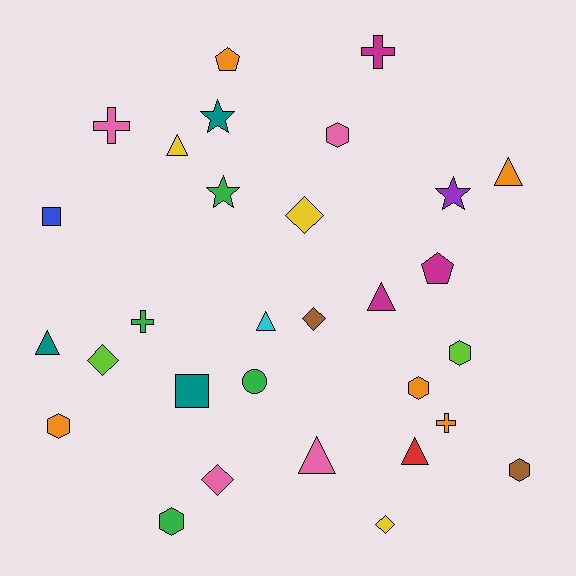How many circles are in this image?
There is 1 circle.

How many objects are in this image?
There are 30 objects.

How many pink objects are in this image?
There are 4 pink objects.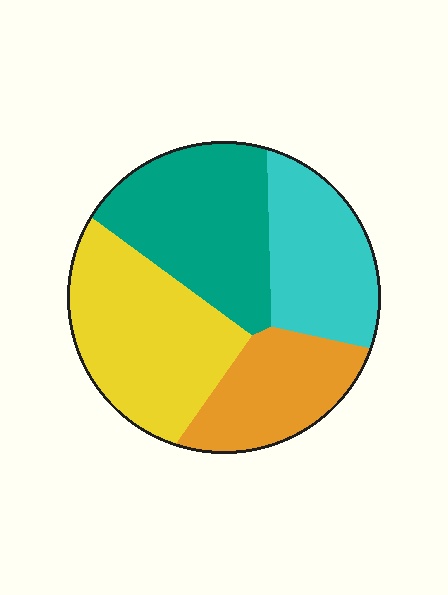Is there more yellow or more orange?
Yellow.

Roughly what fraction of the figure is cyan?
Cyan takes up about one fifth (1/5) of the figure.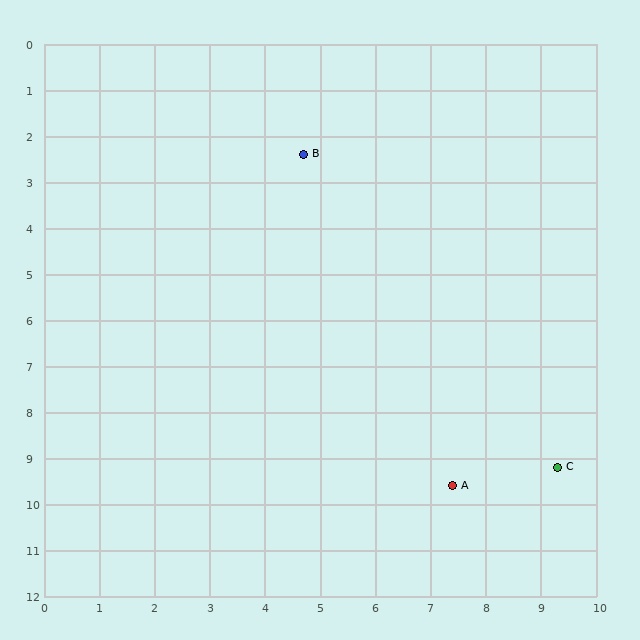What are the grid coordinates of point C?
Point C is at approximately (9.3, 9.2).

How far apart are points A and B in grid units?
Points A and B are about 7.7 grid units apart.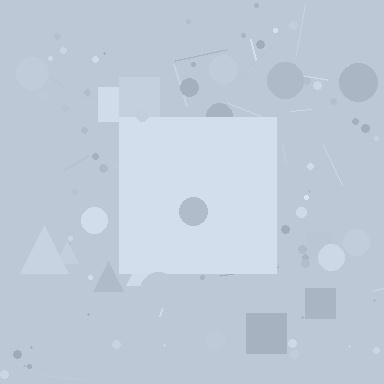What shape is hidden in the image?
A square is hidden in the image.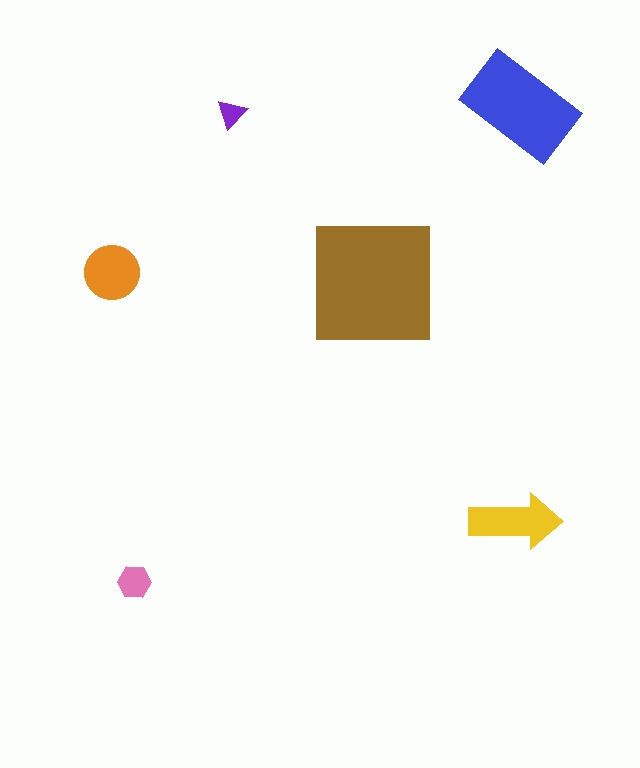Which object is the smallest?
The purple triangle.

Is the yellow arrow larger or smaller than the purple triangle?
Larger.